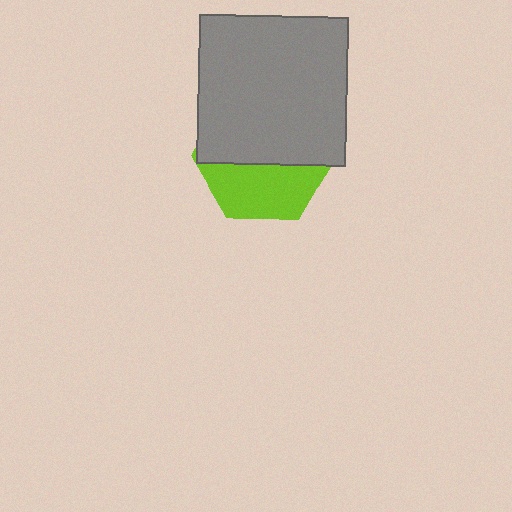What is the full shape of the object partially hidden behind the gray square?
The partially hidden object is a lime hexagon.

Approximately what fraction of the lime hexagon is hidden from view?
Roughly 59% of the lime hexagon is hidden behind the gray square.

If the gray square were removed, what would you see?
You would see the complete lime hexagon.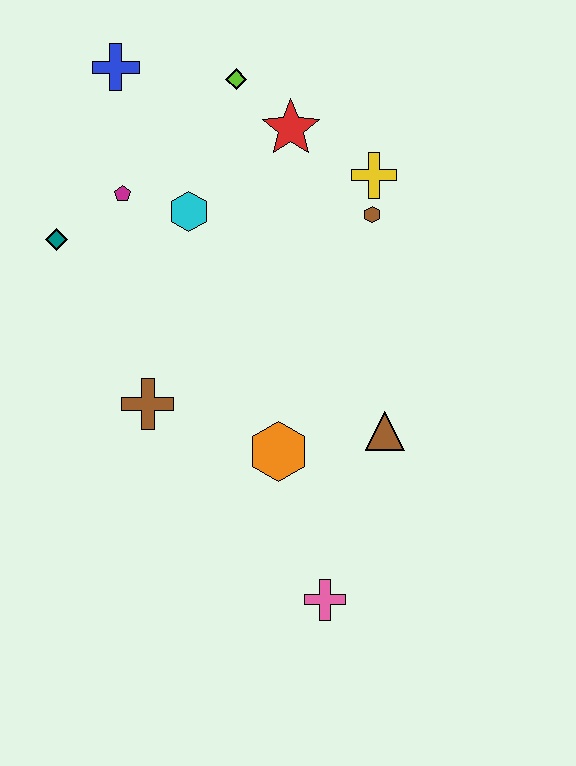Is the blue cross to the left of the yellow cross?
Yes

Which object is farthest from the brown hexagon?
The pink cross is farthest from the brown hexagon.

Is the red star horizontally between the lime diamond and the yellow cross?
Yes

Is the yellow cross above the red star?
No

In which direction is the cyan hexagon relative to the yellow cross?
The cyan hexagon is to the left of the yellow cross.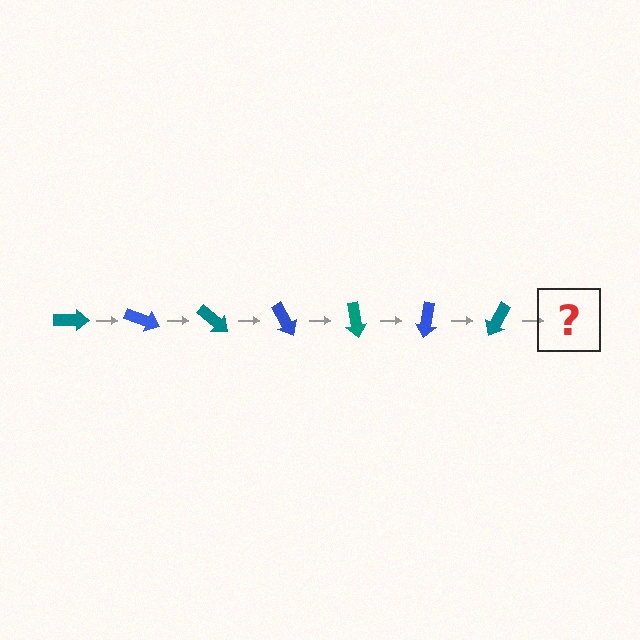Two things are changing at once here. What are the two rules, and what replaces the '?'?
The two rules are that it rotates 20 degrees each step and the color cycles through teal and blue. The '?' should be a blue arrow, rotated 140 degrees from the start.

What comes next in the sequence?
The next element should be a blue arrow, rotated 140 degrees from the start.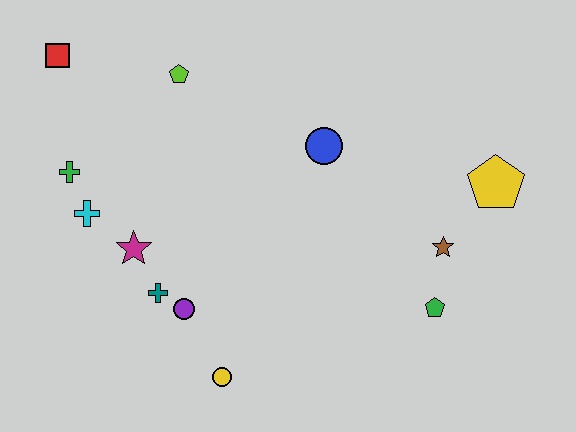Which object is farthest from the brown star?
The red square is farthest from the brown star.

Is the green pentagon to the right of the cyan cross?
Yes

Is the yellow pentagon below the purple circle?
No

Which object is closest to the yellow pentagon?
The brown star is closest to the yellow pentagon.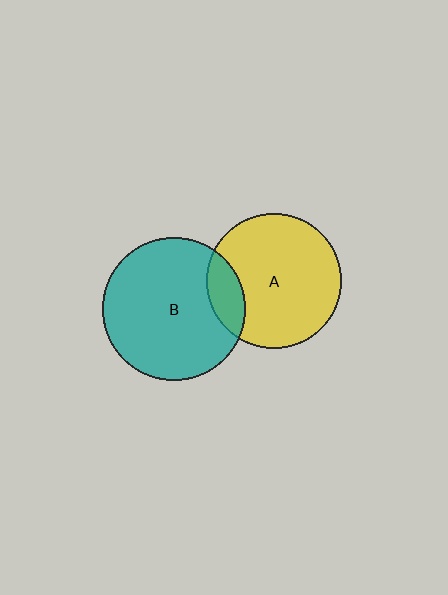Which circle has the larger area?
Circle B (teal).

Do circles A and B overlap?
Yes.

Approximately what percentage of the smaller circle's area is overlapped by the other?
Approximately 15%.